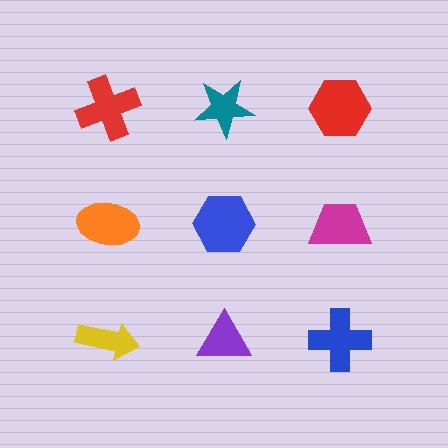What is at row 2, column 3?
A magenta trapezoid.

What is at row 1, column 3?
A red hexagon.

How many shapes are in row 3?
3 shapes.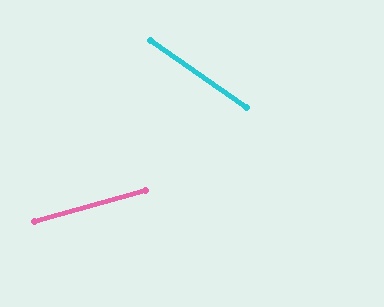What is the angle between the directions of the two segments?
Approximately 51 degrees.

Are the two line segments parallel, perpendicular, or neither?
Neither parallel nor perpendicular — they differ by about 51°.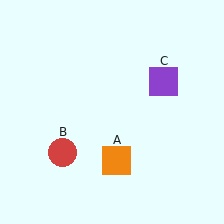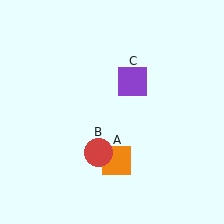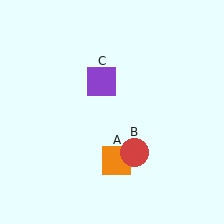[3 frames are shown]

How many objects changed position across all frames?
2 objects changed position: red circle (object B), purple square (object C).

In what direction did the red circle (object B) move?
The red circle (object B) moved right.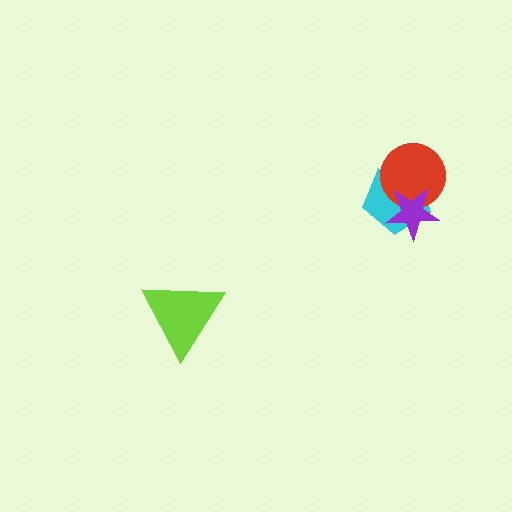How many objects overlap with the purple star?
2 objects overlap with the purple star.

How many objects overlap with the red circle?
2 objects overlap with the red circle.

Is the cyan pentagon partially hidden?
Yes, it is partially covered by another shape.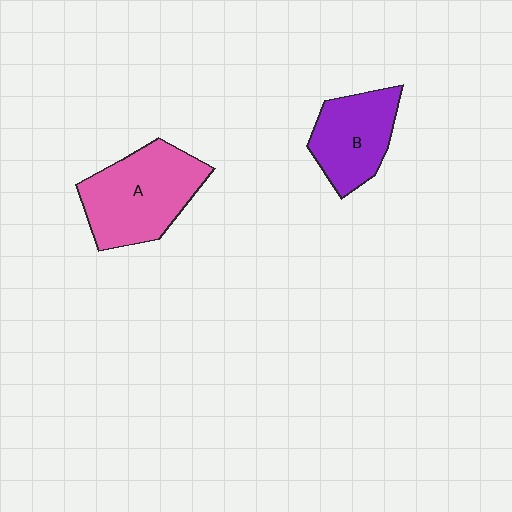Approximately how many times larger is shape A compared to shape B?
Approximately 1.4 times.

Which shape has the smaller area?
Shape B (purple).